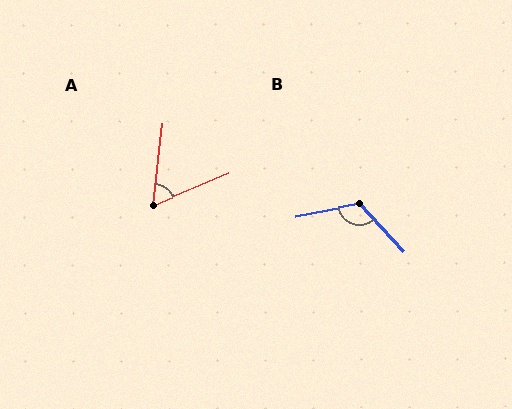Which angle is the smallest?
A, at approximately 60 degrees.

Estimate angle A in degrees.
Approximately 60 degrees.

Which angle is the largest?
B, at approximately 123 degrees.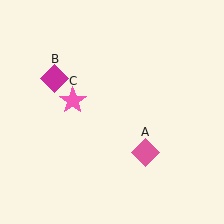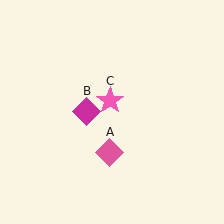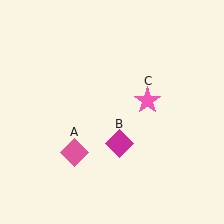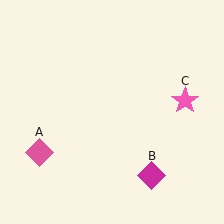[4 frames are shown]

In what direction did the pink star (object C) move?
The pink star (object C) moved right.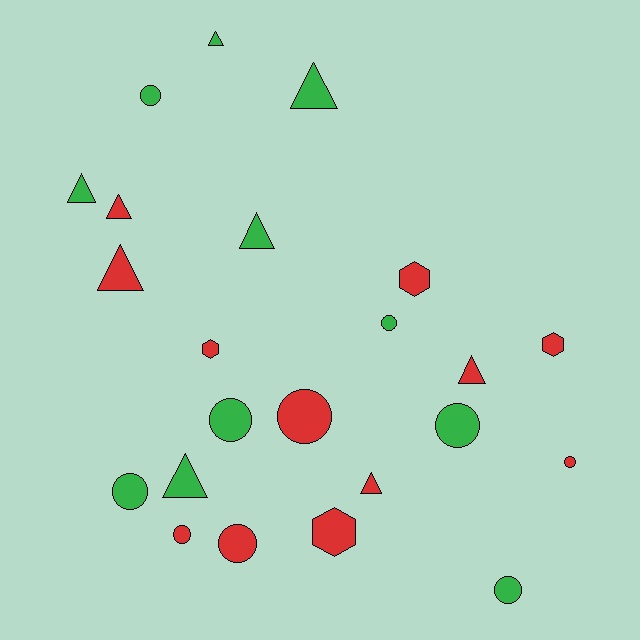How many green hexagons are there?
There are no green hexagons.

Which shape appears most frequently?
Circle, with 10 objects.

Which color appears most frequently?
Red, with 12 objects.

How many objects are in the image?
There are 23 objects.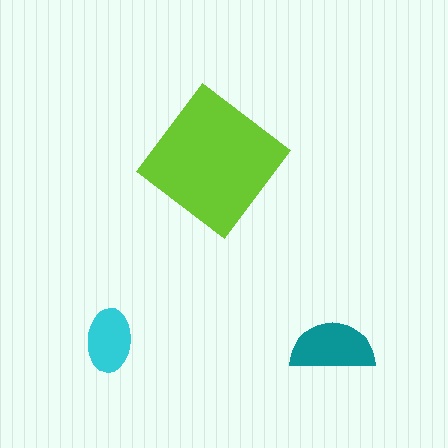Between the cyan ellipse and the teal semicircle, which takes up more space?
The teal semicircle.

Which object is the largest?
The lime diamond.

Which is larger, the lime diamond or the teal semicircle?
The lime diamond.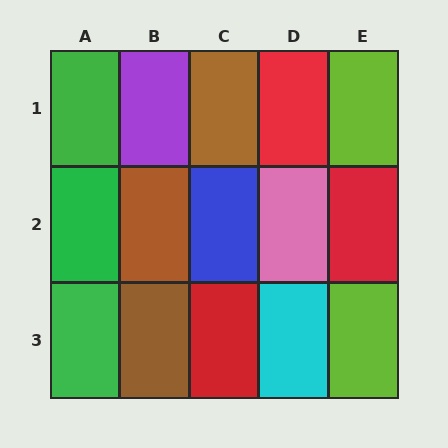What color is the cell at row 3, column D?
Cyan.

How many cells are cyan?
1 cell is cyan.